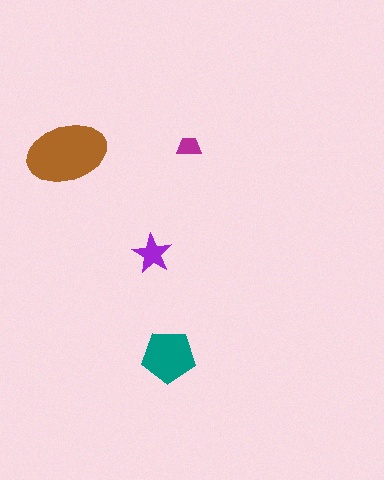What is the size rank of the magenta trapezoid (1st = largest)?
4th.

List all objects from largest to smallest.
The brown ellipse, the teal pentagon, the purple star, the magenta trapezoid.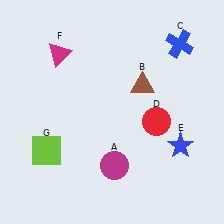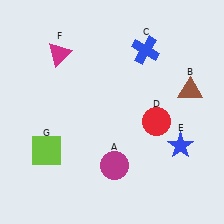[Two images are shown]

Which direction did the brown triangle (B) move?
The brown triangle (B) moved right.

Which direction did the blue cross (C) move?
The blue cross (C) moved left.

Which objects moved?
The objects that moved are: the brown triangle (B), the blue cross (C).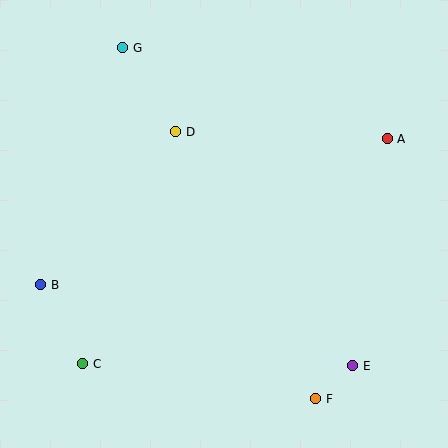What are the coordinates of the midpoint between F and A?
The midpoint between F and A is at (352, 269).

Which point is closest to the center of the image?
Point D at (176, 132) is closest to the center.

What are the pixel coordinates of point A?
Point A is at (387, 139).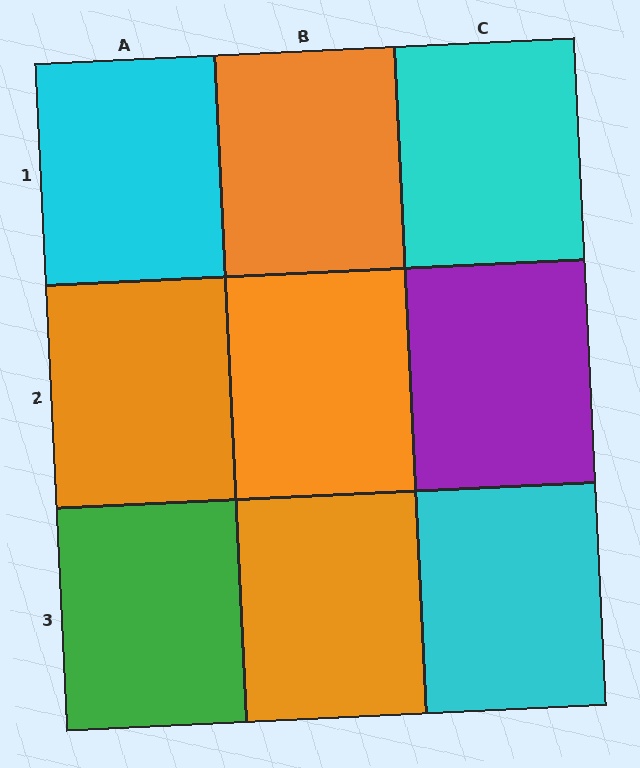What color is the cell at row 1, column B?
Orange.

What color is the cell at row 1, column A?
Cyan.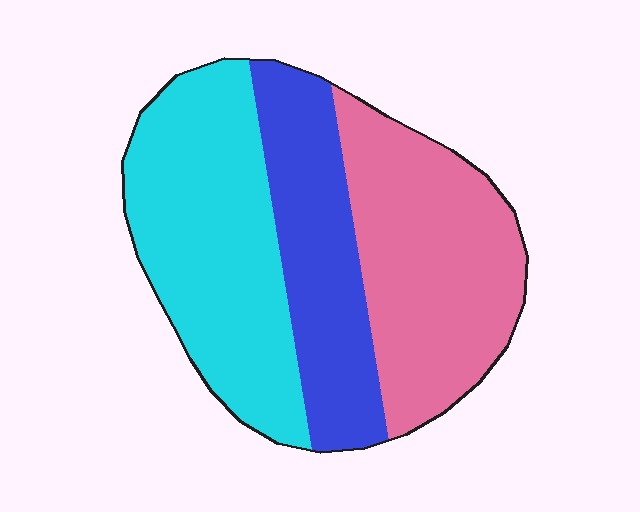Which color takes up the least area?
Blue, at roughly 25%.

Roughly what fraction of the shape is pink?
Pink covers 36% of the shape.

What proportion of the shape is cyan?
Cyan covers around 40% of the shape.